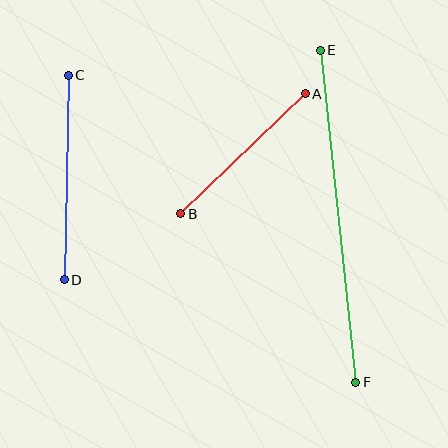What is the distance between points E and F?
The distance is approximately 334 pixels.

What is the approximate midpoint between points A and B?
The midpoint is at approximately (243, 154) pixels.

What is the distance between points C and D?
The distance is approximately 204 pixels.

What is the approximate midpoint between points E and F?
The midpoint is at approximately (338, 216) pixels.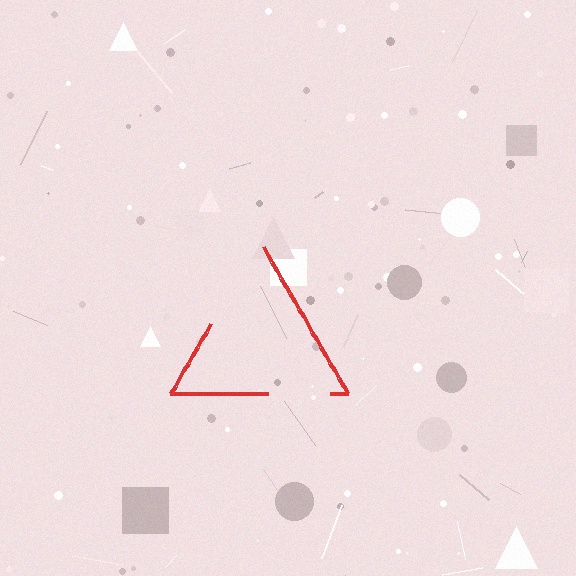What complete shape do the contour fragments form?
The contour fragments form a triangle.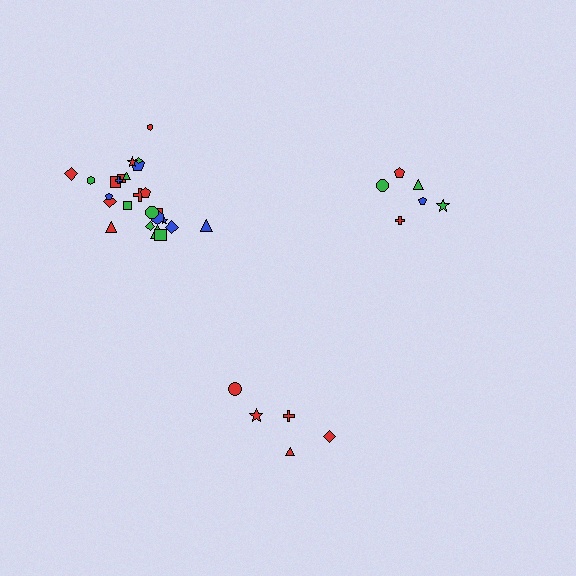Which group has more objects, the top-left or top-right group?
The top-left group.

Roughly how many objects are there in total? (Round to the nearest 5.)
Roughly 35 objects in total.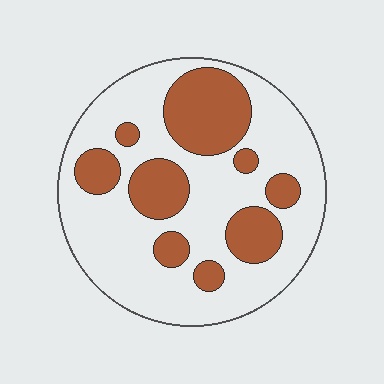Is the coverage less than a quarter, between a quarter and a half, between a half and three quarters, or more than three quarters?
Between a quarter and a half.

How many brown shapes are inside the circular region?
9.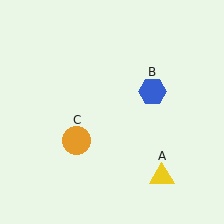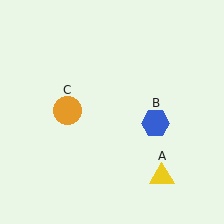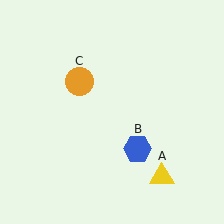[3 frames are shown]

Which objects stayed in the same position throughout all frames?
Yellow triangle (object A) remained stationary.